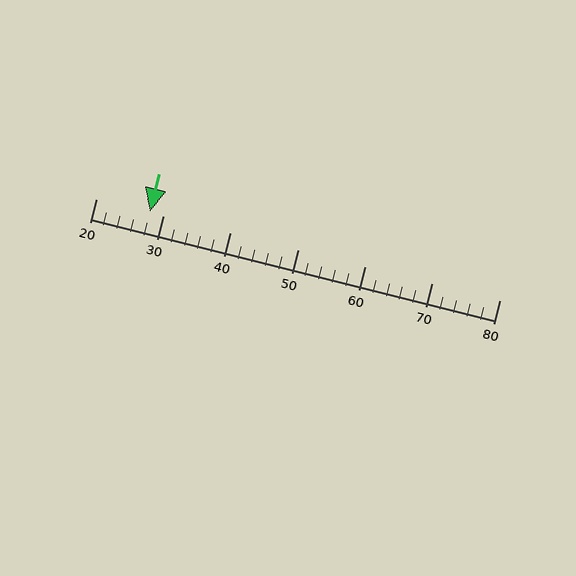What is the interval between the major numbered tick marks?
The major tick marks are spaced 10 units apart.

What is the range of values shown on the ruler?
The ruler shows values from 20 to 80.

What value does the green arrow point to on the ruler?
The green arrow points to approximately 28.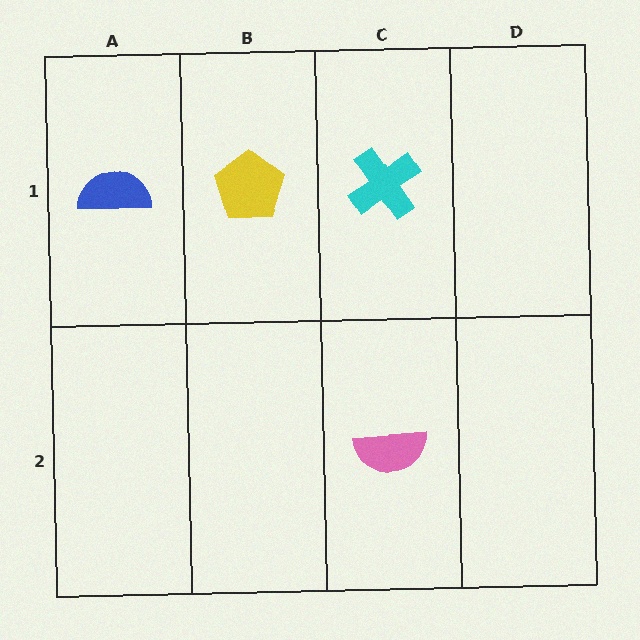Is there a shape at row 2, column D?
No, that cell is empty.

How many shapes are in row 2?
1 shape.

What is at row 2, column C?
A pink semicircle.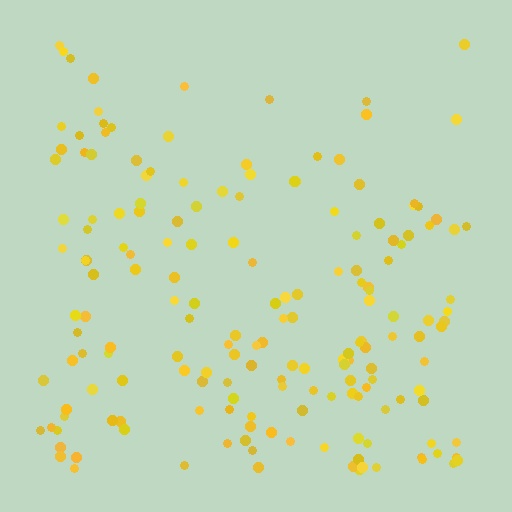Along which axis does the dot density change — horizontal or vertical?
Vertical.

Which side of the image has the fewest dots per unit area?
The top.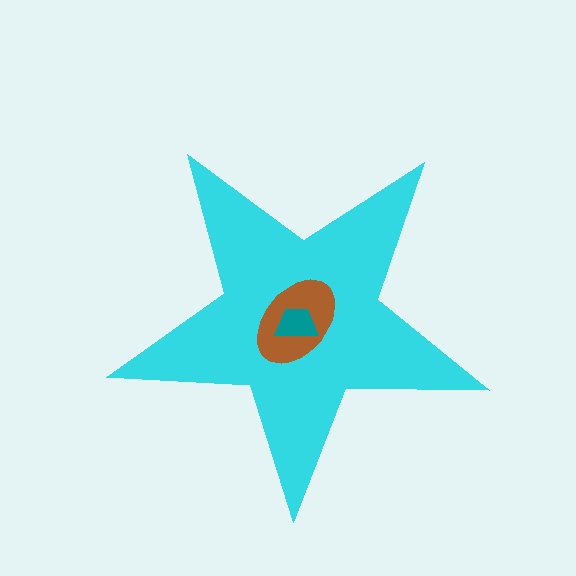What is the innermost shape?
The teal trapezoid.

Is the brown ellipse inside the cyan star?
Yes.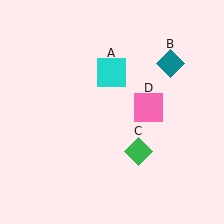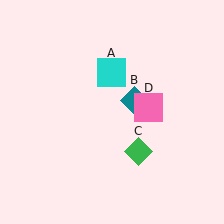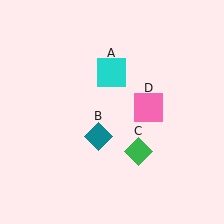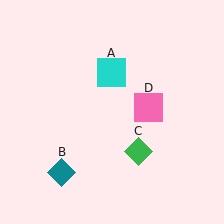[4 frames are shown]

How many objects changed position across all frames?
1 object changed position: teal diamond (object B).